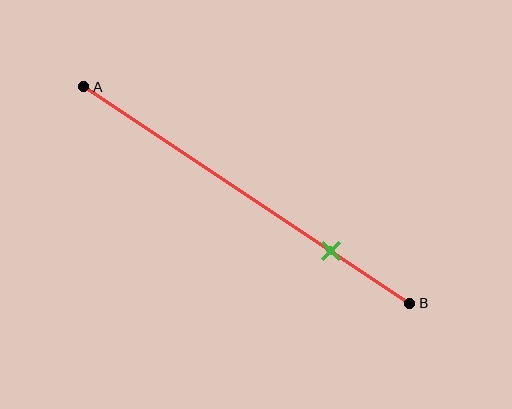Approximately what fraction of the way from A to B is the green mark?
The green mark is approximately 75% of the way from A to B.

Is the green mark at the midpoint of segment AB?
No, the mark is at about 75% from A, not at the 50% midpoint.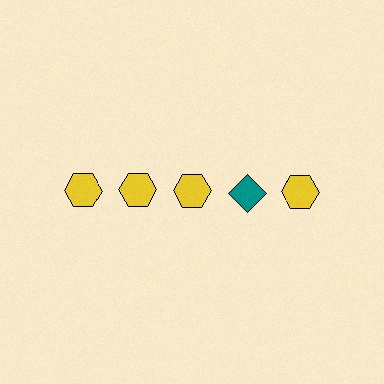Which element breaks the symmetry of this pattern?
The teal diamond in the top row, second from right column breaks the symmetry. All other shapes are yellow hexagons.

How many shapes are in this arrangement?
There are 5 shapes arranged in a grid pattern.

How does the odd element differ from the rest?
It differs in both color (teal instead of yellow) and shape (diamond instead of hexagon).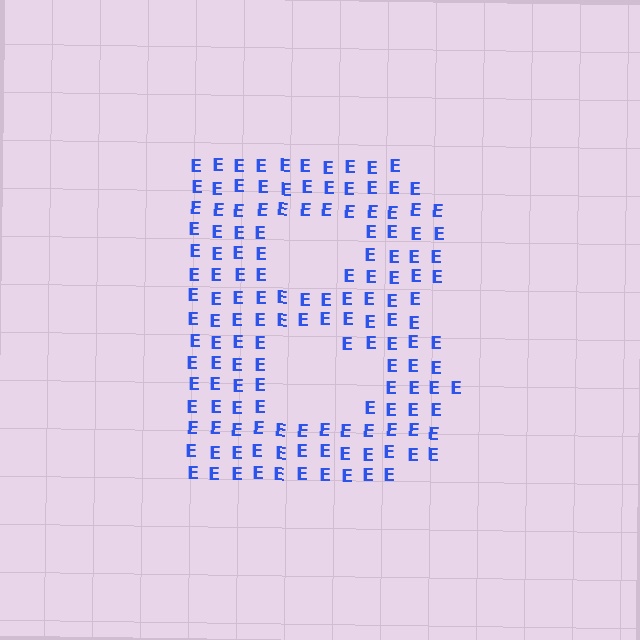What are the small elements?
The small elements are letter E's.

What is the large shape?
The large shape is the letter B.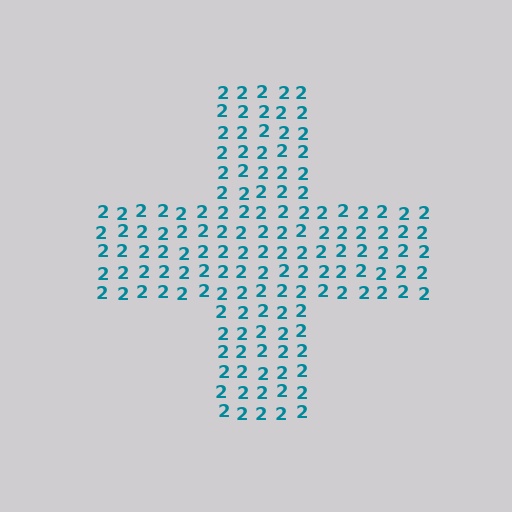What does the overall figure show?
The overall figure shows a cross.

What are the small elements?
The small elements are digit 2's.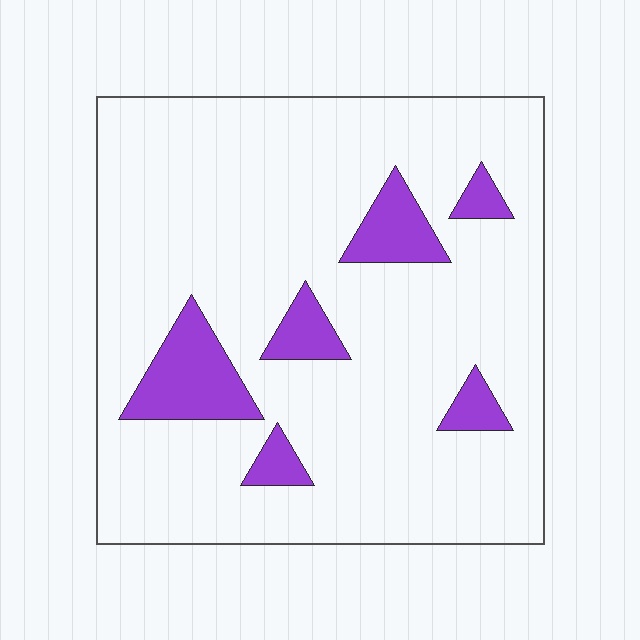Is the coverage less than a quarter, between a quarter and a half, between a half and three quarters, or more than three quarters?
Less than a quarter.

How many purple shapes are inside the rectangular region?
6.